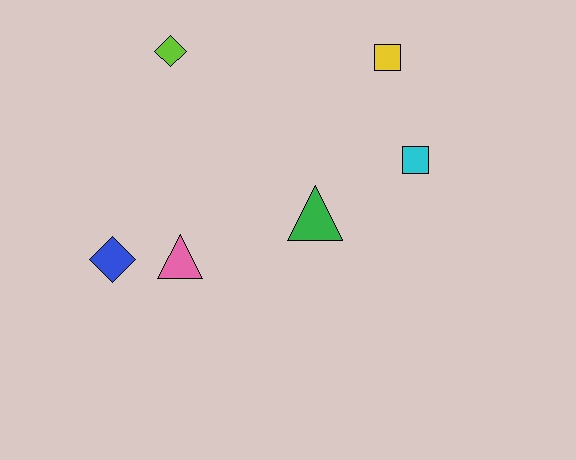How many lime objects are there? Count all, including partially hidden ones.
There is 1 lime object.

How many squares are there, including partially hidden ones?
There are 2 squares.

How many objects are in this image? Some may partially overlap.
There are 6 objects.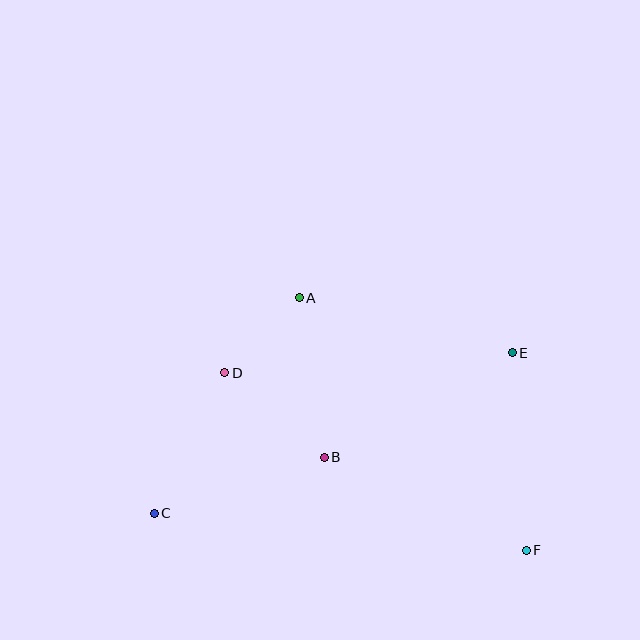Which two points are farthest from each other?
Points C and E are farthest from each other.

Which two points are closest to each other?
Points A and D are closest to each other.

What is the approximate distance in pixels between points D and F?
The distance between D and F is approximately 350 pixels.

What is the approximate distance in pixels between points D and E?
The distance between D and E is approximately 288 pixels.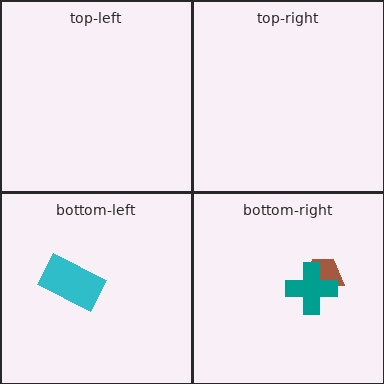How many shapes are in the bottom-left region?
1.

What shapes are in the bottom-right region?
The brown trapezoid, the teal cross.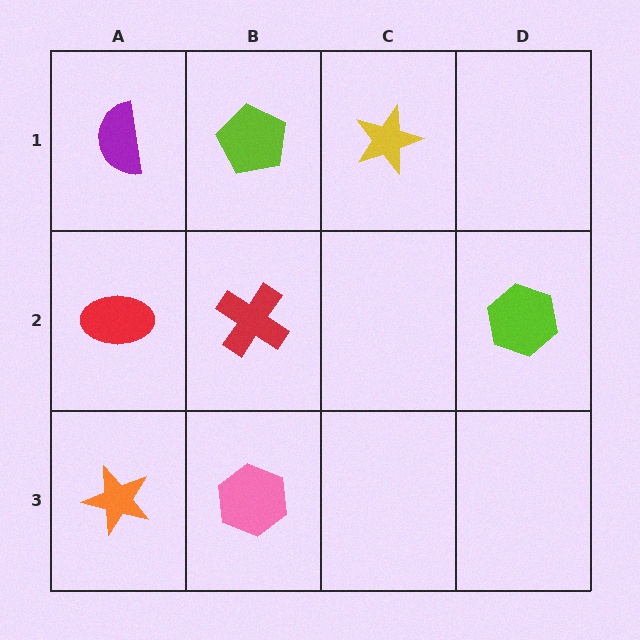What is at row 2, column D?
A lime hexagon.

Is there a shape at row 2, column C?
No, that cell is empty.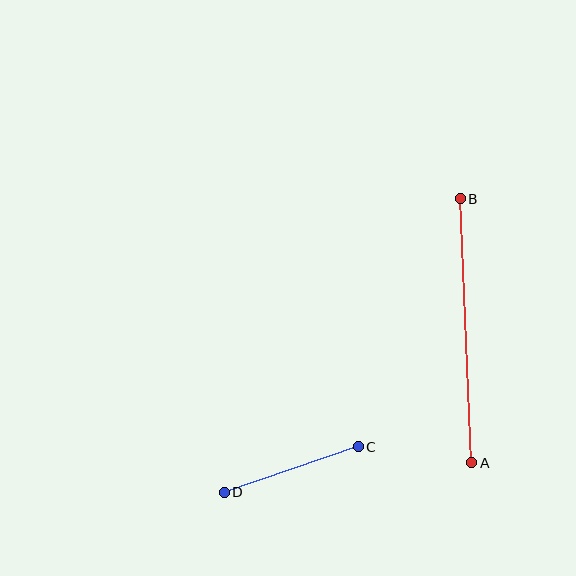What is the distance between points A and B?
The distance is approximately 264 pixels.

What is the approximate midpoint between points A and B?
The midpoint is at approximately (466, 331) pixels.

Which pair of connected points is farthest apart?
Points A and B are farthest apart.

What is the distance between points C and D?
The distance is approximately 142 pixels.